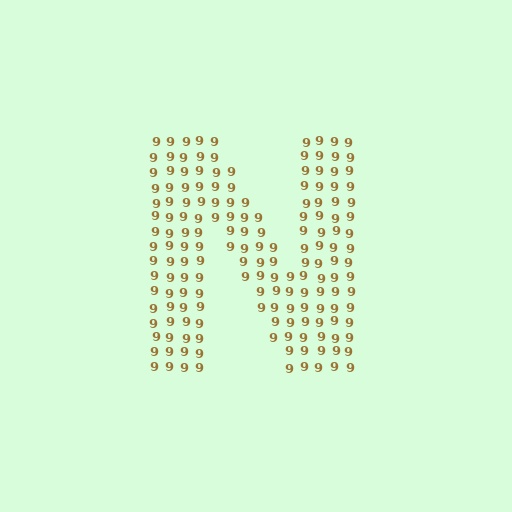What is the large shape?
The large shape is the letter N.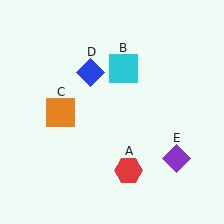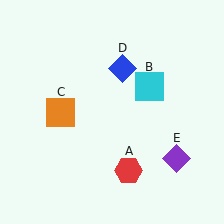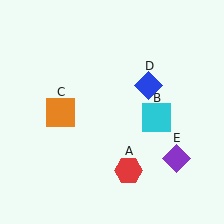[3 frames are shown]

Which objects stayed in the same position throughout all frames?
Red hexagon (object A) and orange square (object C) and purple diamond (object E) remained stationary.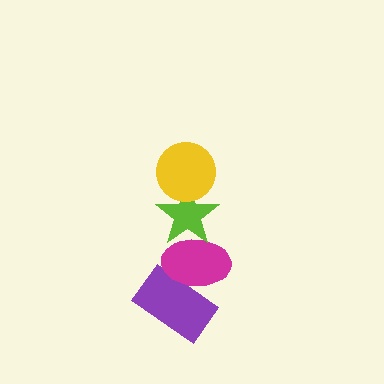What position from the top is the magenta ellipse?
The magenta ellipse is 3rd from the top.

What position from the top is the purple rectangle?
The purple rectangle is 4th from the top.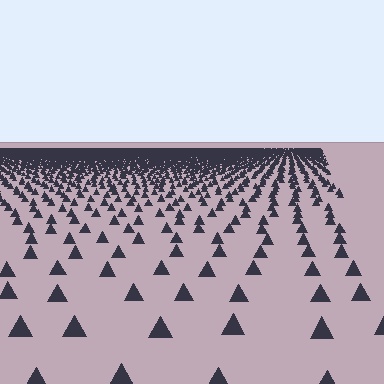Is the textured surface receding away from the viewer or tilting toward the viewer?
The surface is receding away from the viewer. Texture elements get smaller and denser toward the top.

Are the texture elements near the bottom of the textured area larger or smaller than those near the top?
Larger. Near the bottom, elements are closer to the viewer and appear at a bigger on-screen size.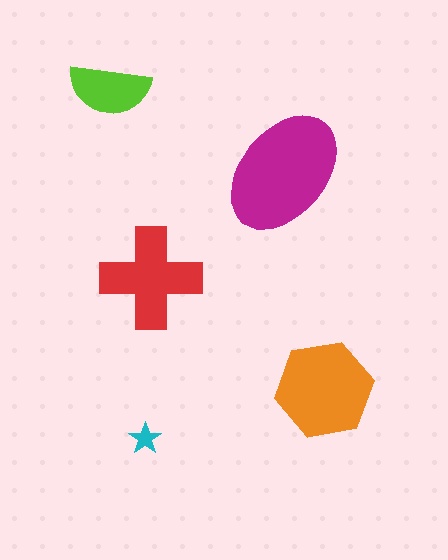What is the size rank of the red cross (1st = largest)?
3rd.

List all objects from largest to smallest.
The magenta ellipse, the orange hexagon, the red cross, the lime semicircle, the cyan star.